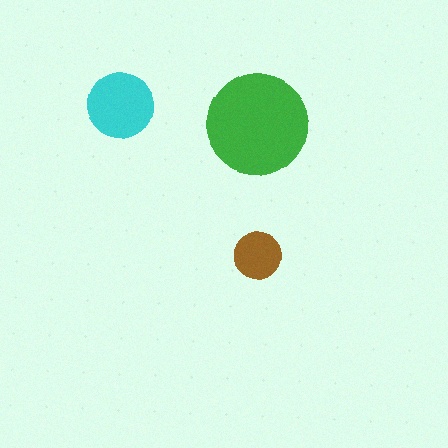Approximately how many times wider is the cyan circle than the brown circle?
About 1.5 times wider.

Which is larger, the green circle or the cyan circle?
The green one.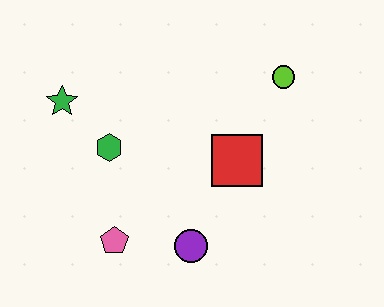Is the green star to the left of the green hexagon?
Yes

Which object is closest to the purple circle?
The pink pentagon is closest to the purple circle.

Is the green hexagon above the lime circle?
No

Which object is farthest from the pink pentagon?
The lime circle is farthest from the pink pentagon.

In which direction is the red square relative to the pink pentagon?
The red square is to the right of the pink pentagon.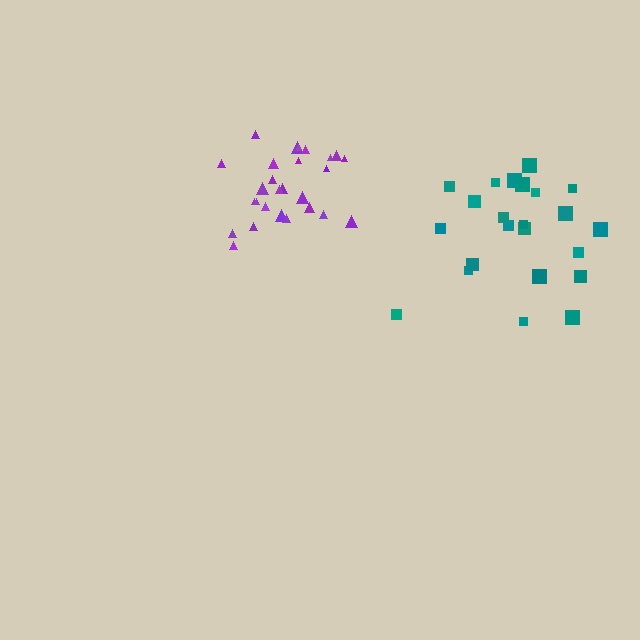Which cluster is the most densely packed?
Purple.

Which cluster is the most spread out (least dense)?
Teal.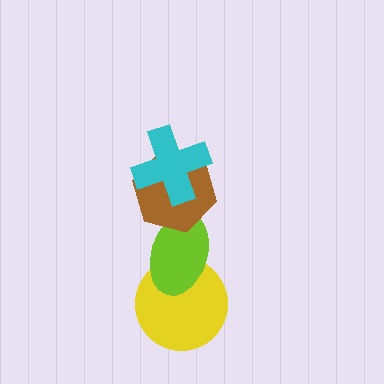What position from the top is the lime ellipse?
The lime ellipse is 3rd from the top.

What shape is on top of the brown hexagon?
The cyan cross is on top of the brown hexagon.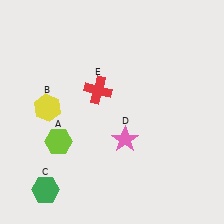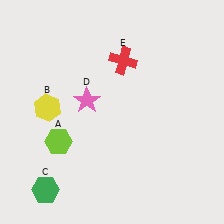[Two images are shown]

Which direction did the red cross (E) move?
The red cross (E) moved up.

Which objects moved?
The objects that moved are: the pink star (D), the red cross (E).